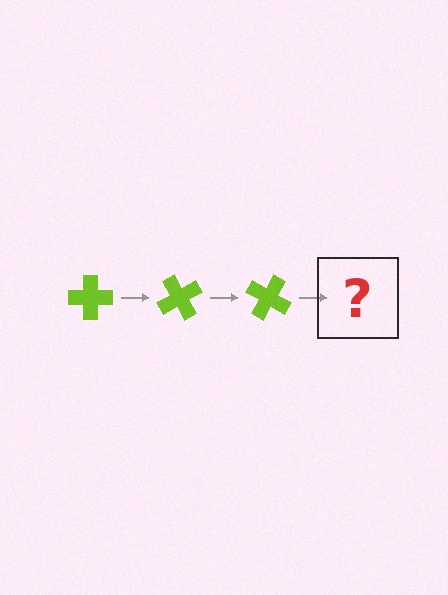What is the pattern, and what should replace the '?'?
The pattern is that the cross rotates 60 degrees each step. The '?' should be a lime cross rotated 180 degrees.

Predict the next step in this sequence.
The next step is a lime cross rotated 180 degrees.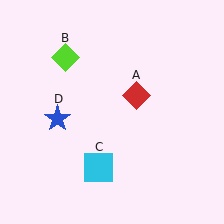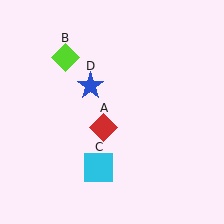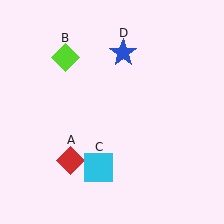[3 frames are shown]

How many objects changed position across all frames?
2 objects changed position: red diamond (object A), blue star (object D).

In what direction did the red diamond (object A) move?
The red diamond (object A) moved down and to the left.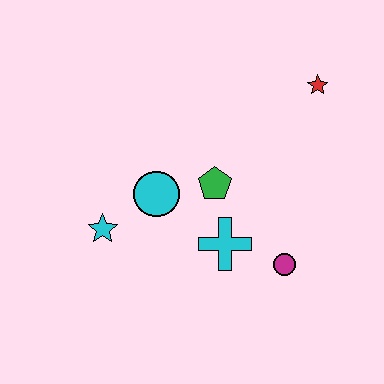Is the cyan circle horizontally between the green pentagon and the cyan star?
Yes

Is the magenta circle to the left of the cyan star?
No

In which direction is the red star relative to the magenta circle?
The red star is above the magenta circle.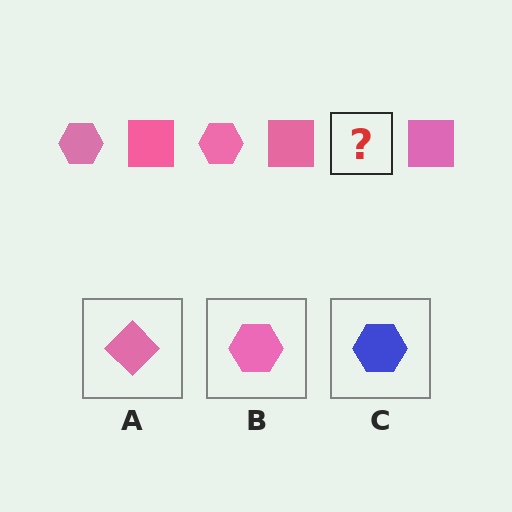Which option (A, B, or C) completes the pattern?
B.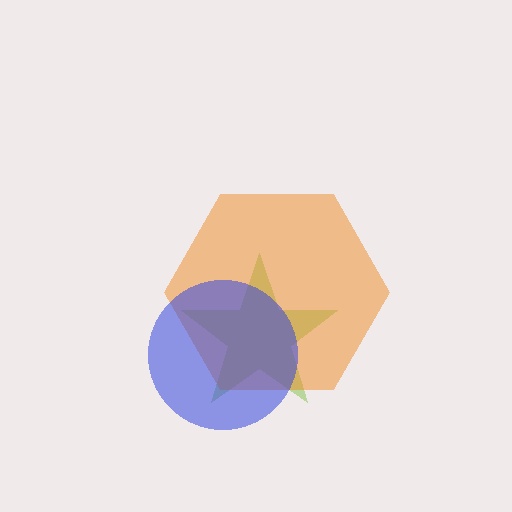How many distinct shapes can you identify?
There are 3 distinct shapes: a lime star, an orange hexagon, a blue circle.